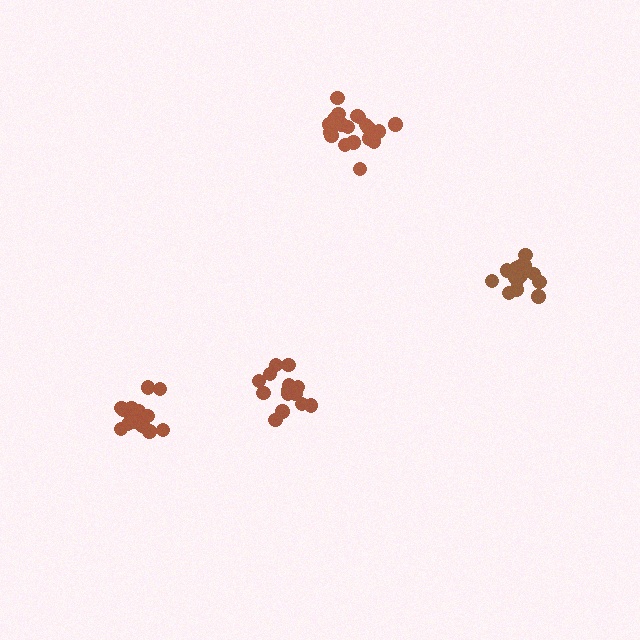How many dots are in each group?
Group 1: 14 dots, Group 2: 19 dots, Group 3: 18 dots, Group 4: 16 dots (67 total).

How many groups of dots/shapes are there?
There are 4 groups.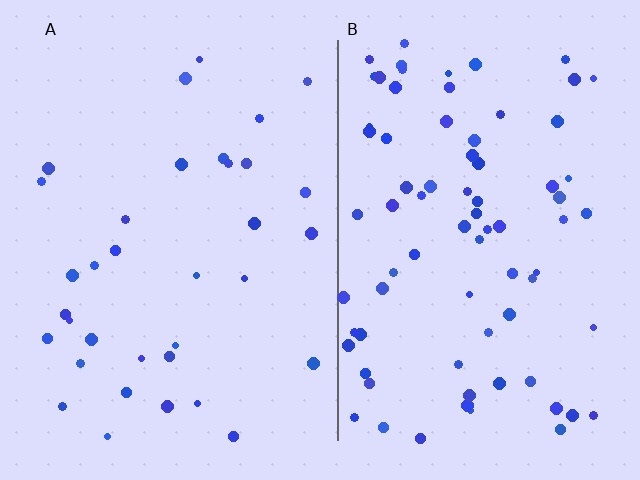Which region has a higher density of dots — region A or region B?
B (the right).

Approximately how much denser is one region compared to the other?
Approximately 2.3× — region B over region A.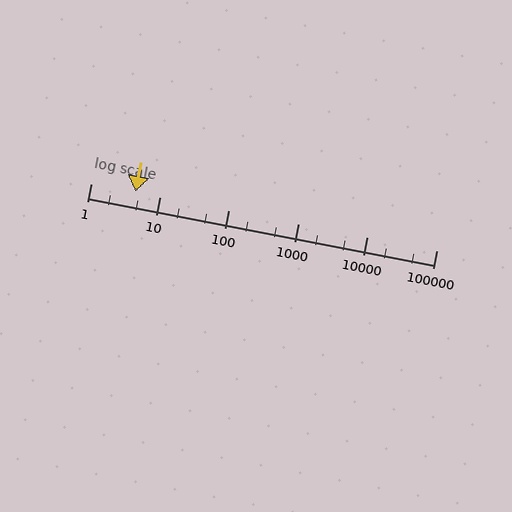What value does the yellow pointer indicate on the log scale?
The pointer indicates approximately 4.4.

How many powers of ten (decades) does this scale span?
The scale spans 5 decades, from 1 to 100000.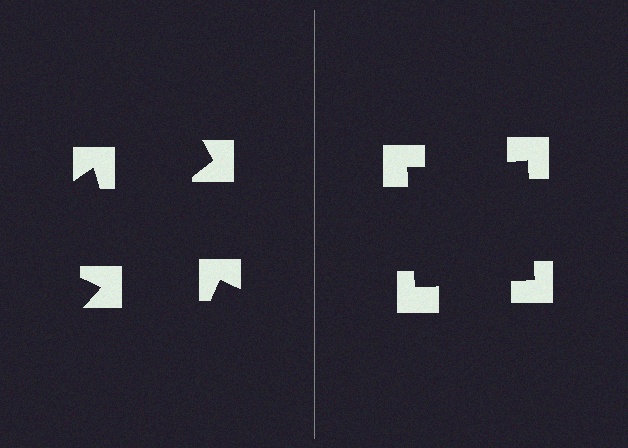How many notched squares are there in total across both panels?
8 — 4 on each side.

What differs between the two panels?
The notched squares are positioned identically on both sides; only the wedge orientations differ. On the right they align to a square; on the left they are misaligned.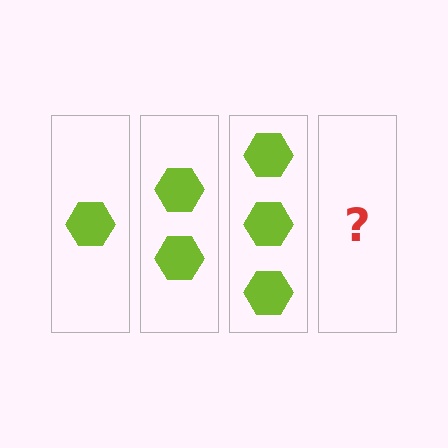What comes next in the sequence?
The next element should be 4 hexagons.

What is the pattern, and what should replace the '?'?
The pattern is that each step adds one more hexagon. The '?' should be 4 hexagons.